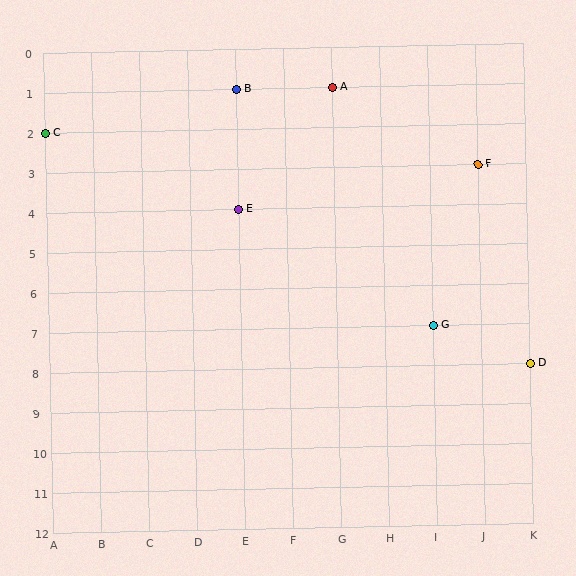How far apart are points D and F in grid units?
Points D and F are 1 column and 5 rows apart (about 5.1 grid units diagonally).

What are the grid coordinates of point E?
Point E is at grid coordinates (E, 4).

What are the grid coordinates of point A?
Point A is at grid coordinates (G, 1).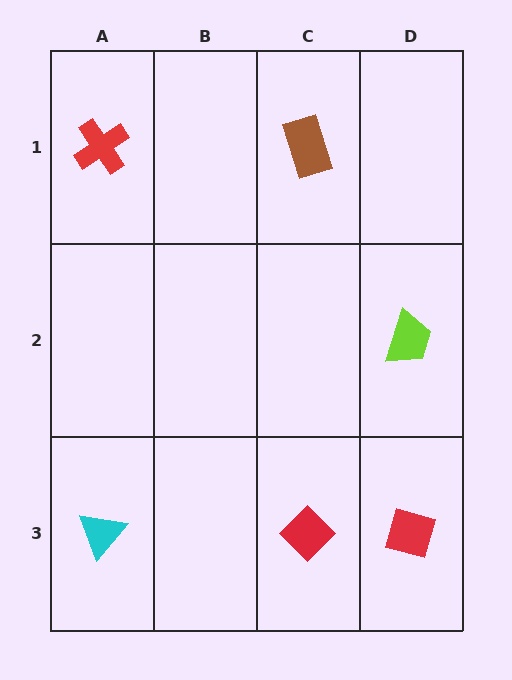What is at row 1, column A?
A red cross.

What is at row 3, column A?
A cyan triangle.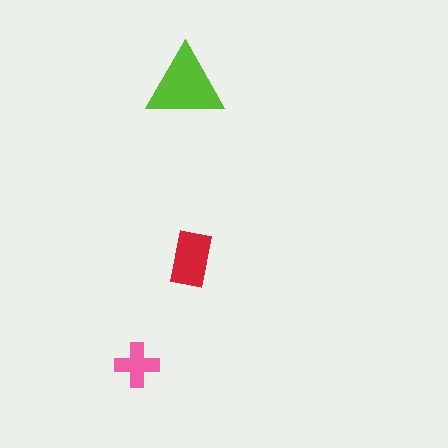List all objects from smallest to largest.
The pink cross, the red rectangle, the lime triangle.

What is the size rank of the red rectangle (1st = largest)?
2nd.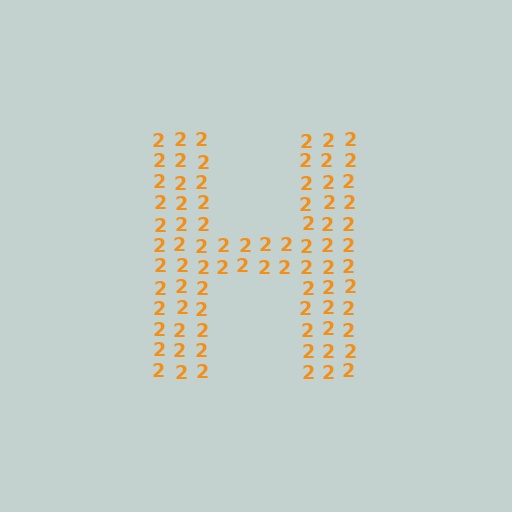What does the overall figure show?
The overall figure shows the letter H.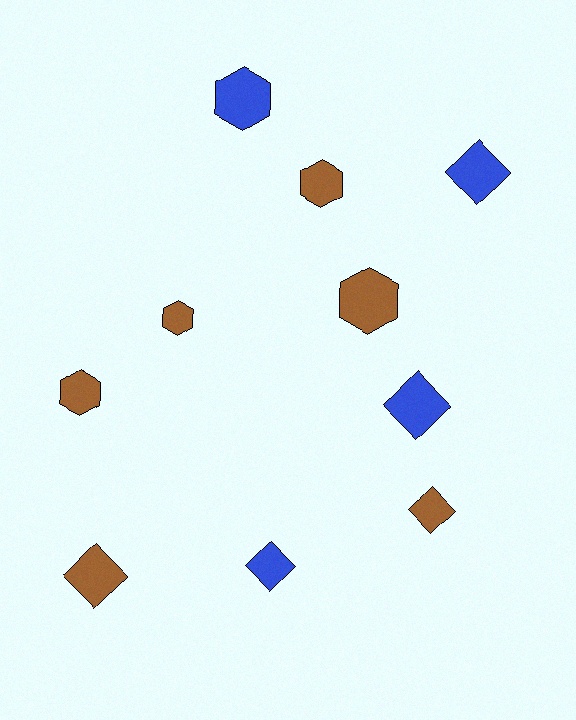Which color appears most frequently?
Brown, with 6 objects.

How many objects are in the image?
There are 10 objects.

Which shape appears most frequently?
Hexagon, with 5 objects.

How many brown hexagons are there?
There are 4 brown hexagons.